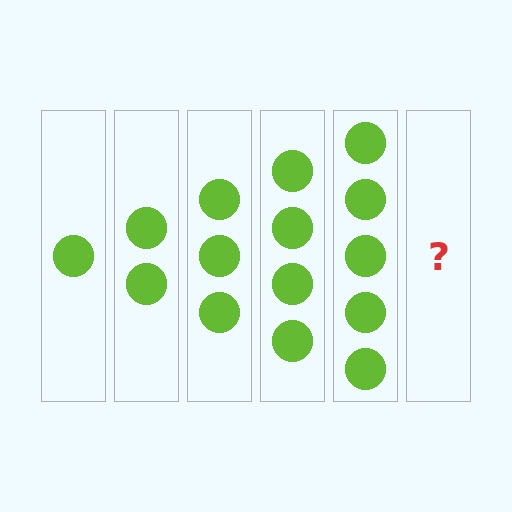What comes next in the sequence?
The next element should be 6 circles.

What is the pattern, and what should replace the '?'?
The pattern is that each step adds one more circle. The '?' should be 6 circles.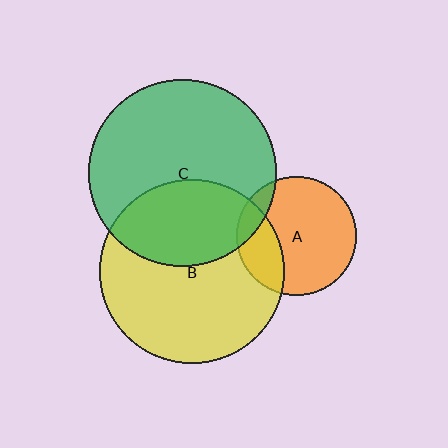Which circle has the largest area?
Circle C (green).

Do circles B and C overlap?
Yes.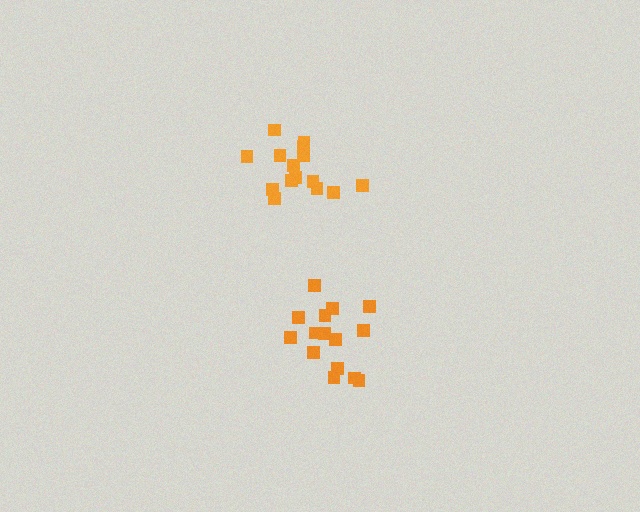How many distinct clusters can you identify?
There are 2 distinct clusters.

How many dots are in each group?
Group 1: 15 dots, Group 2: 15 dots (30 total).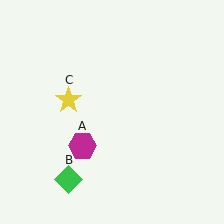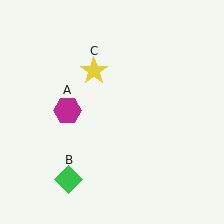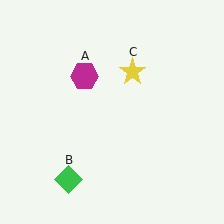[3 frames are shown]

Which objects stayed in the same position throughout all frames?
Green diamond (object B) remained stationary.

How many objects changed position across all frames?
2 objects changed position: magenta hexagon (object A), yellow star (object C).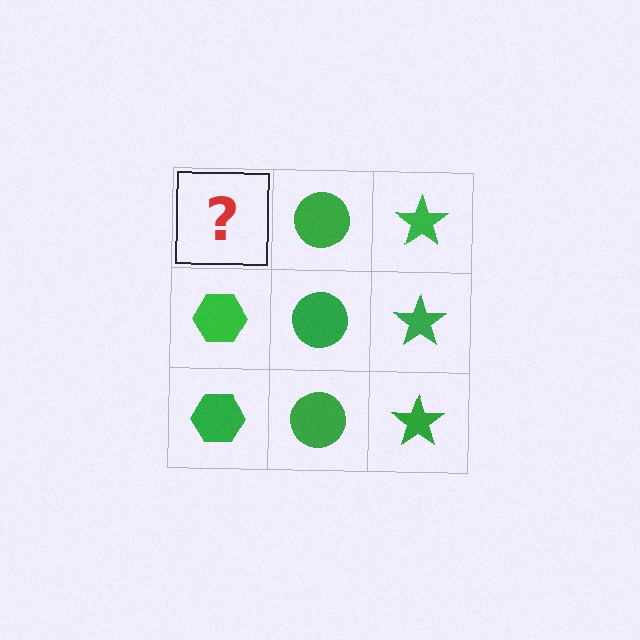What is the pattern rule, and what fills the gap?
The rule is that each column has a consistent shape. The gap should be filled with a green hexagon.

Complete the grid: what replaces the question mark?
The question mark should be replaced with a green hexagon.